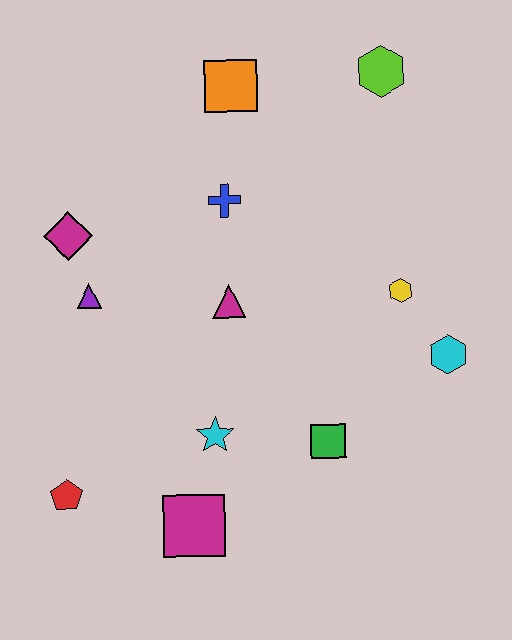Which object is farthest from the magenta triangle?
The lime hexagon is farthest from the magenta triangle.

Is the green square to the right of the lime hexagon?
No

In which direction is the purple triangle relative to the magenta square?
The purple triangle is above the magenta square.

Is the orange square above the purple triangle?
Yes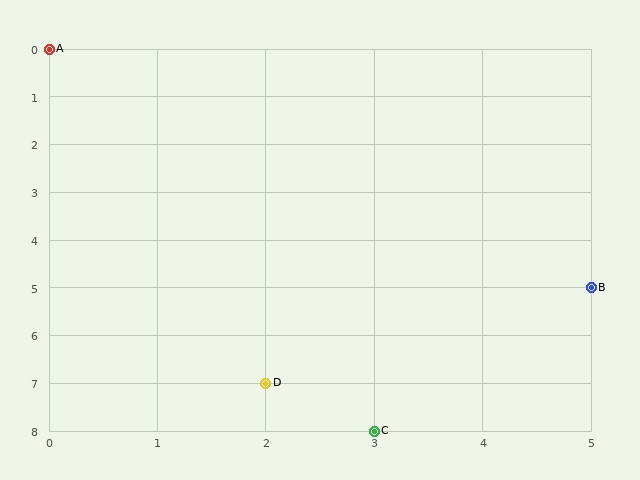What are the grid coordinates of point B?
Point B is at grid coordinates (5, 5).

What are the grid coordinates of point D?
Point D is at grid coordinates (2, 7).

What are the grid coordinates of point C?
Point C is at grid coordinates (3, 8).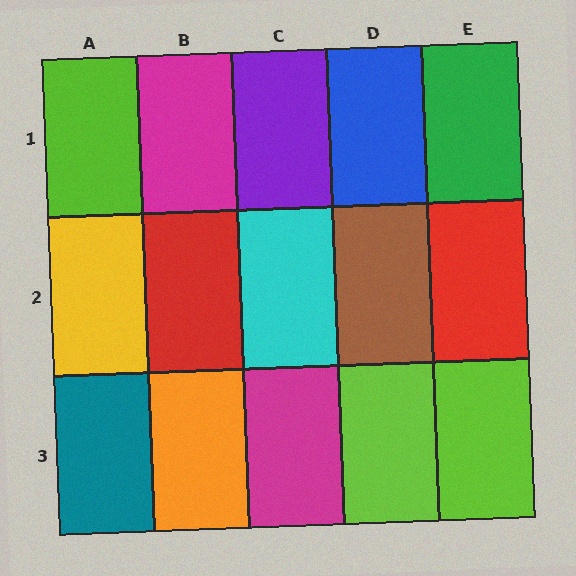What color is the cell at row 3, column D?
Lime.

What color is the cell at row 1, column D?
Blue.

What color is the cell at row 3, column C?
Magenta.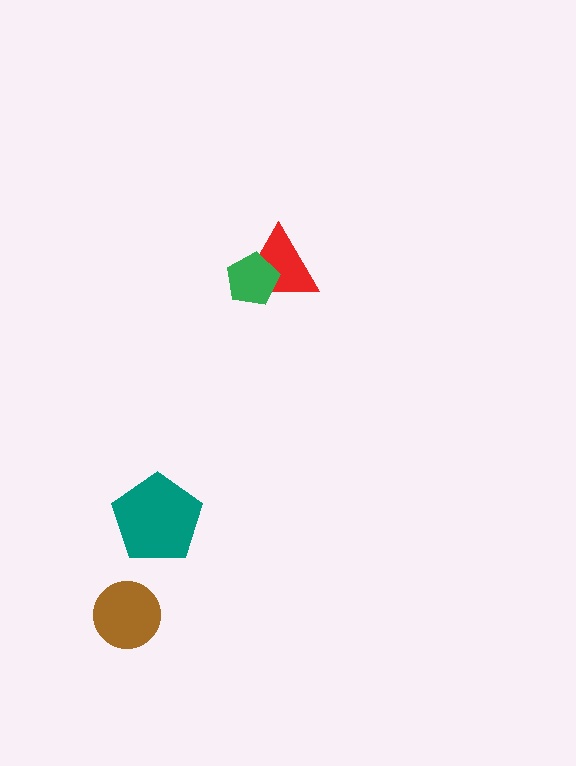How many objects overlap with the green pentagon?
1 object overlaps with the green pentagon.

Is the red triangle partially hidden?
Yes, it is partially covered by another shape.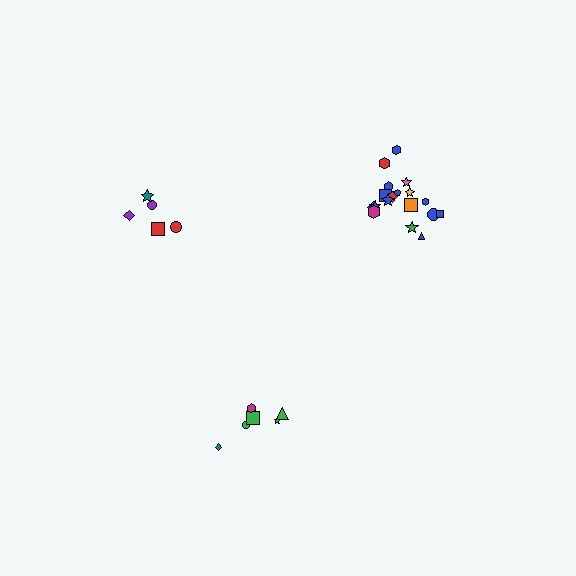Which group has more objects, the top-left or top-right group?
The top-right group.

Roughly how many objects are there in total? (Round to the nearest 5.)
Roughly 30 objects in total.